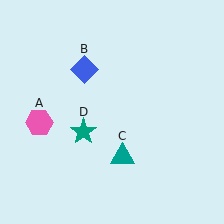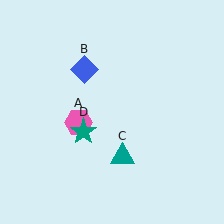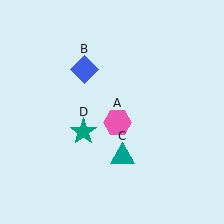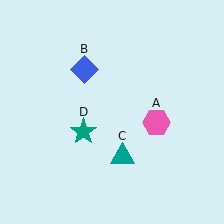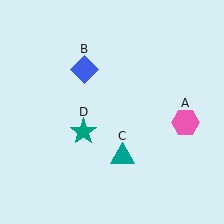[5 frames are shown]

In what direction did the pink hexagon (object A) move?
The pink hexagon (object A) moved right.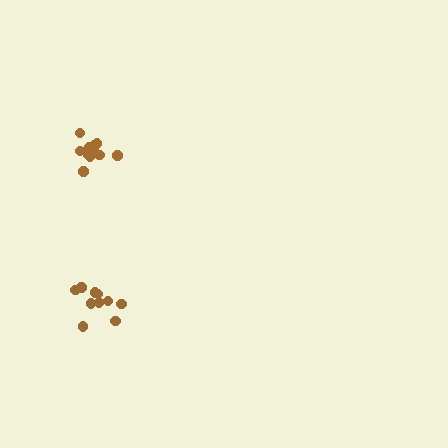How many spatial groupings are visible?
There are 2 spatial groupings.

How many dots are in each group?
Group 1: 10 dots, Group 2: 12 dots (22 total).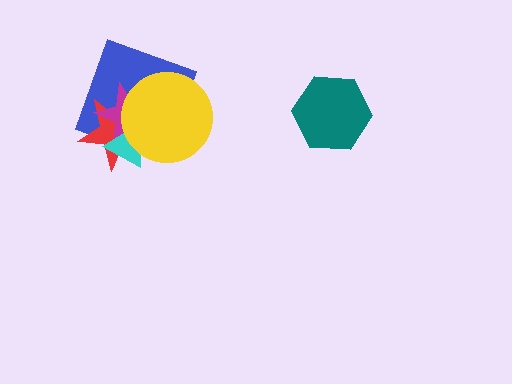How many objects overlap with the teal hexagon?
0 objects overlap with the teal hexagon.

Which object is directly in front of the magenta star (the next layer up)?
The cyan triangle is directly in front of the magenta star.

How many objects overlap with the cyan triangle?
4 objects overlap with the cyan triangle.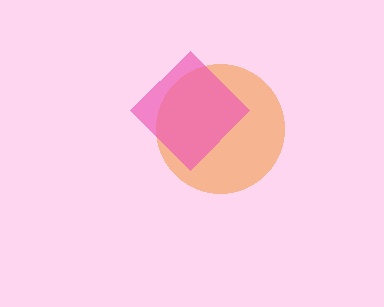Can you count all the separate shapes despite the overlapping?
Yes, there are 2 separate shapes.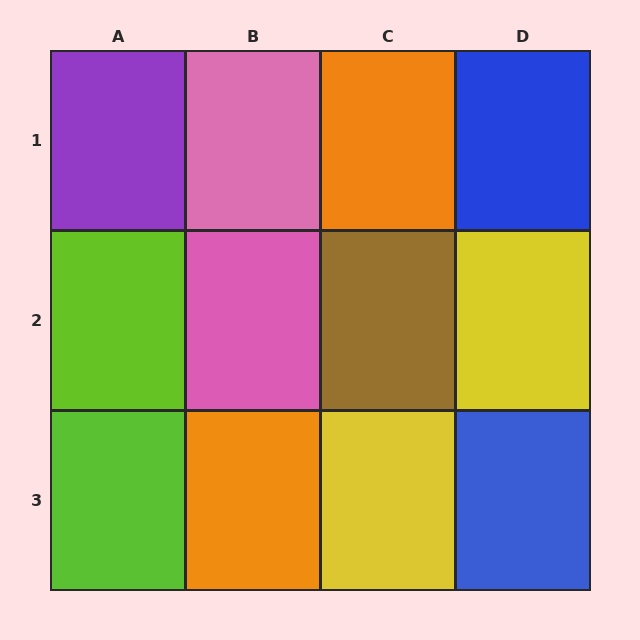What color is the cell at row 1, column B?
Pink.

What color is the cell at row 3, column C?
Yellow.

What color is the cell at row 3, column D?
Blue.